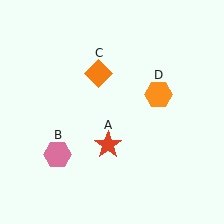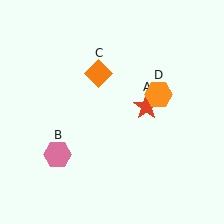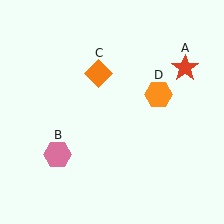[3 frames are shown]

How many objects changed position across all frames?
1 object changed position: red star (object A).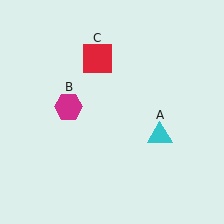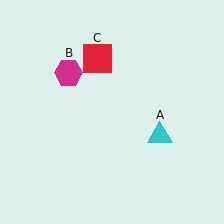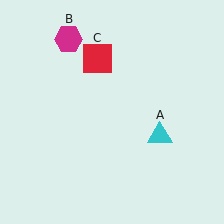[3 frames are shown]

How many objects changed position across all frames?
1 object changed position: magenta hexagon (object B).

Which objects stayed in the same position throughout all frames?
Cyan triangle (object A) and red square (object C) remained stationary.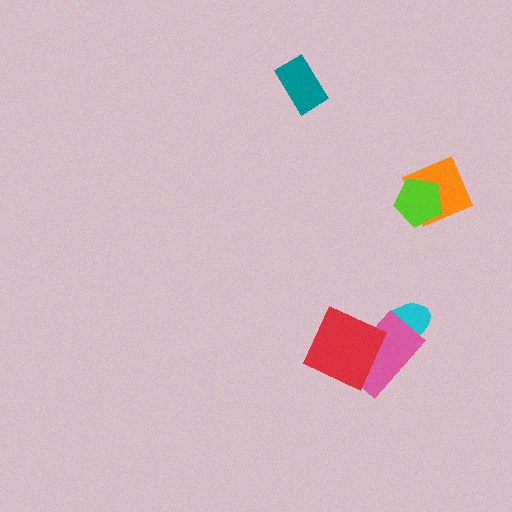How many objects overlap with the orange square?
1 object overlaps with the orange square.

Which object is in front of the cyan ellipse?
The pink rectangle is in front of the cyan ellipse.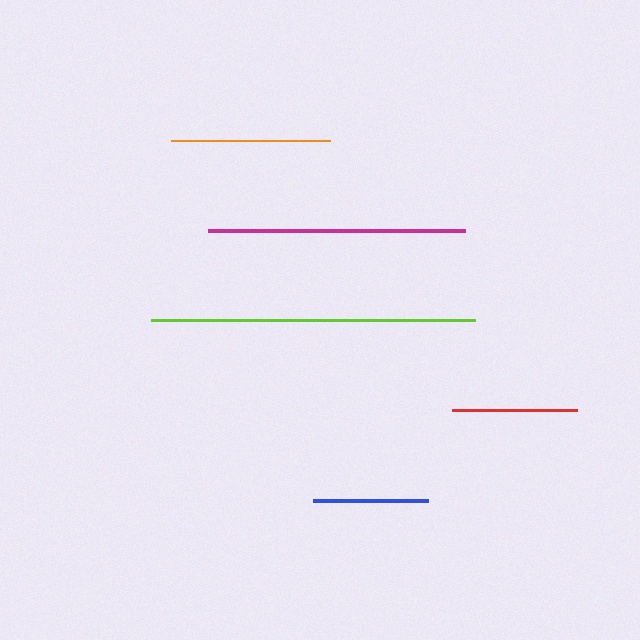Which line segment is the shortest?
The blue line is the shortest at approximately 116 pixels.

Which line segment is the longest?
The lime line is the longest at approximately 324 pixels.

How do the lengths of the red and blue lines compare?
The red and blue lines are approximately the same length.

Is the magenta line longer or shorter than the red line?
The magenta line is longer than the red line.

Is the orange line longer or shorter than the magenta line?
The magenta line is longer than the orange line.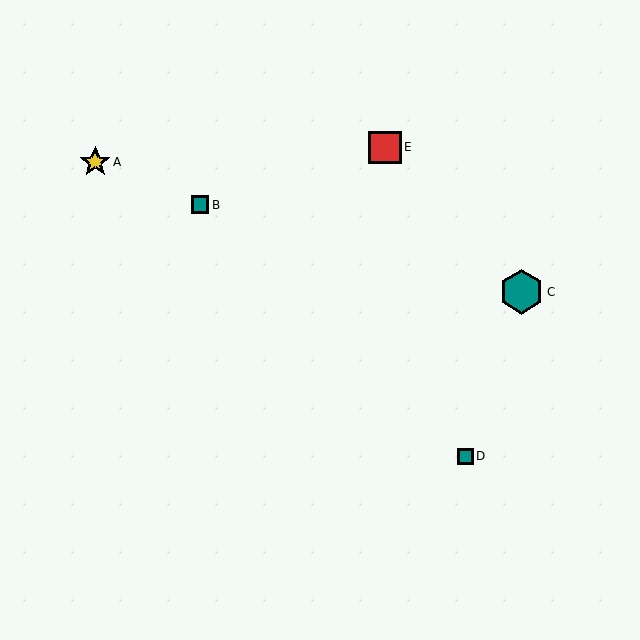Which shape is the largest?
The teal hexagon (labeled C) is the largest.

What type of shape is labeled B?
Shape B is a teal square.